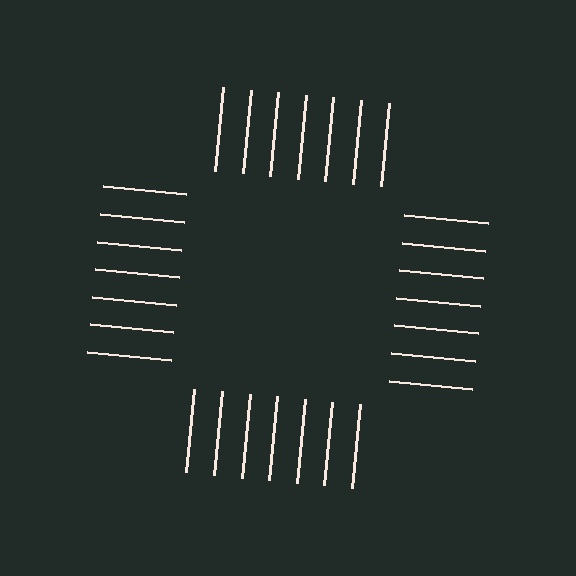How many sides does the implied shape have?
4 sides — the line-ends trace a square.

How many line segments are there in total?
28 — 7 along each of the 4 edges.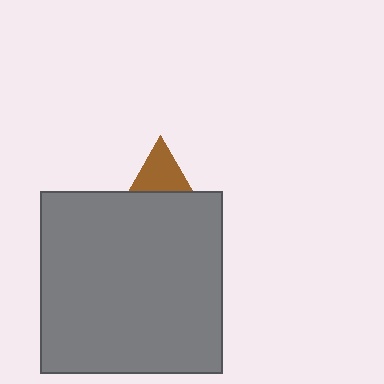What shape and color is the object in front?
The object in front is a gray square.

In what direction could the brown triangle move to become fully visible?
The brown triangle could move up. That would shift it out from behind the gray square entirely.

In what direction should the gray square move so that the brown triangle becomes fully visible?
The gray square should move down. That is the shortest direction to clear the overlap and leave the brown triangle fully visible.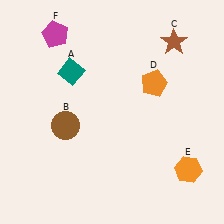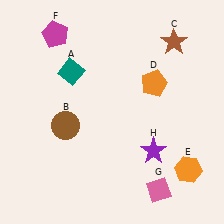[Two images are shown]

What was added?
A pink diamond (G), a purple star (H) were added in Image 2.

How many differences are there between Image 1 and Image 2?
There are 2 differences between the two images.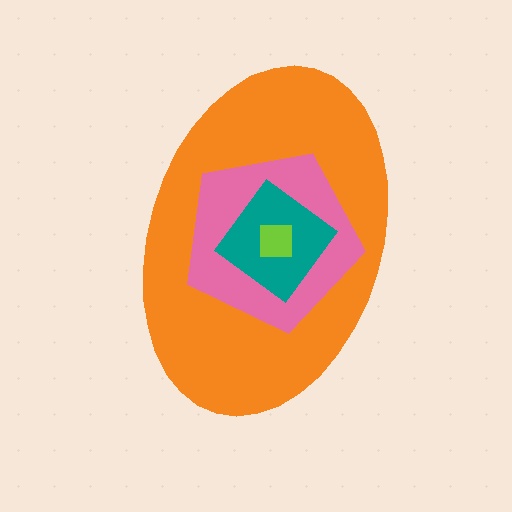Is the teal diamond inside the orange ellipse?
Yes.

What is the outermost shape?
The orange ellipse.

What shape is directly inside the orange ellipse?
The pink pentagon.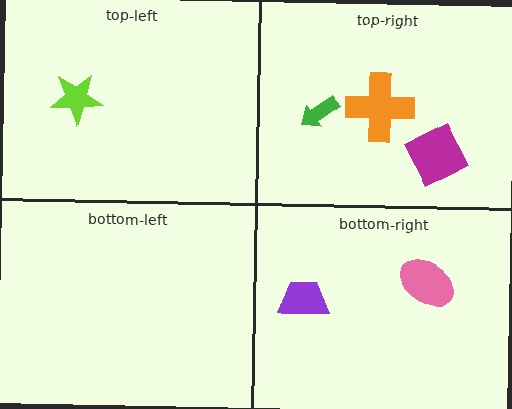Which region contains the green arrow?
The top-right region.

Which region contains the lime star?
The top-left region.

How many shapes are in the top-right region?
3.